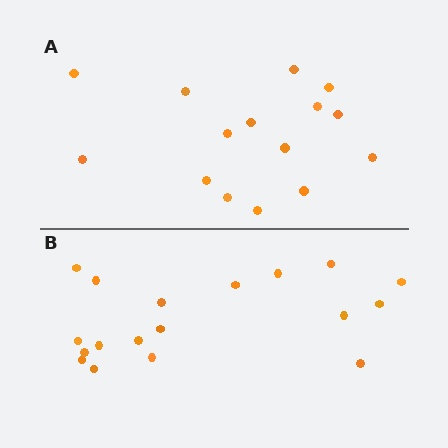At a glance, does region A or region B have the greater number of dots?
Region B (the bottom region) has more dots.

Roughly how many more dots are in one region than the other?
Region B has just a few more — roughly 2 or 3 more dots than region A.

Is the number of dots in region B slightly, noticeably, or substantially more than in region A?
Region B has only slightly more — the two regions are fairly close. The ratio is roughly 1.2 to 1.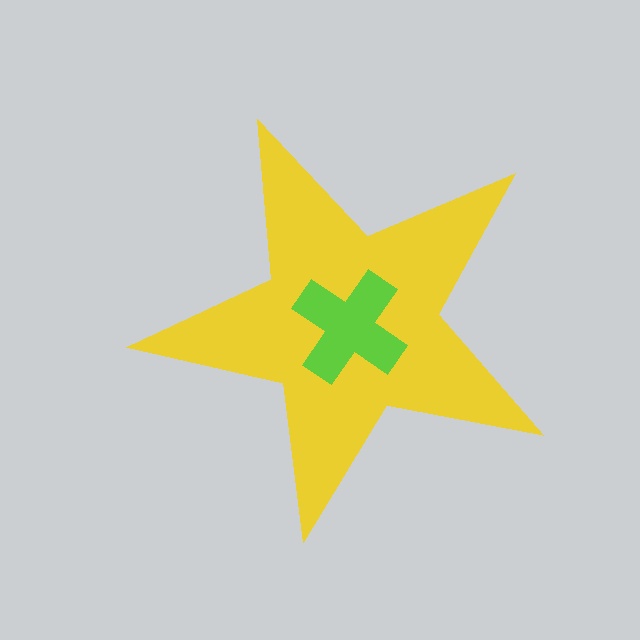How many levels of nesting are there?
2.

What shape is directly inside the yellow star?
The lime cross.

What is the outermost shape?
The yellow star.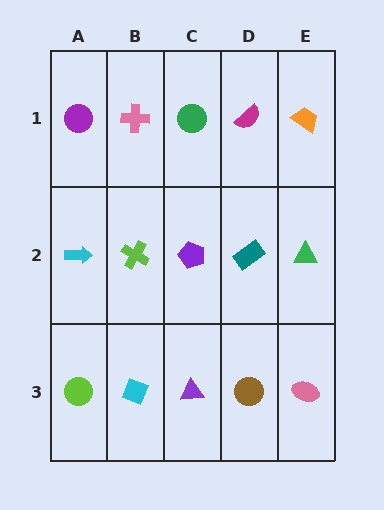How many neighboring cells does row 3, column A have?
2.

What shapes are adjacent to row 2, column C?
A green circle (row 1, column C), a purple triangle (row 3, column C), a lime cross (row 2, column B), a teal rectangle (row 2, column D).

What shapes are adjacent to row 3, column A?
A cyan arrow (row 2, column A), a cyan diamond (row 3, column B).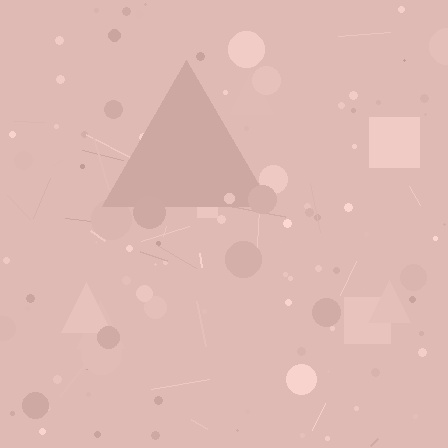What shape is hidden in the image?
A triangle is hidden in the image.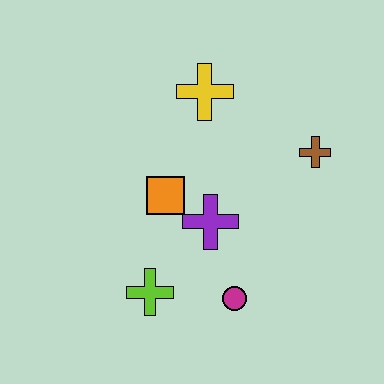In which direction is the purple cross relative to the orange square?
The purple cross is to the right of the orange square.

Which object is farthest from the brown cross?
The lime cross is farthest from the brown cross.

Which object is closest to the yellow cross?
The orange square is closest to the yellow cross.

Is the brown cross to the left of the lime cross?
No